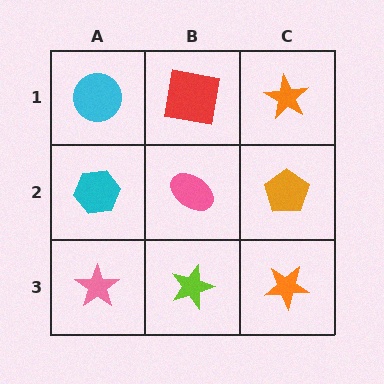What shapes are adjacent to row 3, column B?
A pink ellipse (row 2, column B), a pink star (row 3, column A), an orange star (row 3, column C).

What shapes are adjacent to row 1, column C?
An orange pentagon (row 2, column C), a red square (row 1, column B).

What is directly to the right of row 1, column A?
A red square.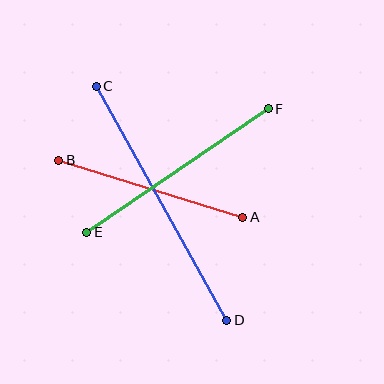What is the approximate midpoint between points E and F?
The midpoint is at approximately (178, 170) pixels.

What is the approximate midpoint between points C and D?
The midpoint is at approximately (162, 203) pixels.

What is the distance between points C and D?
The distance is approximately 268 pixels.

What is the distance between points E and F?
The distance is approximately 220 pixels.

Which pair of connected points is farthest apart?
Points C and D are farthest apart.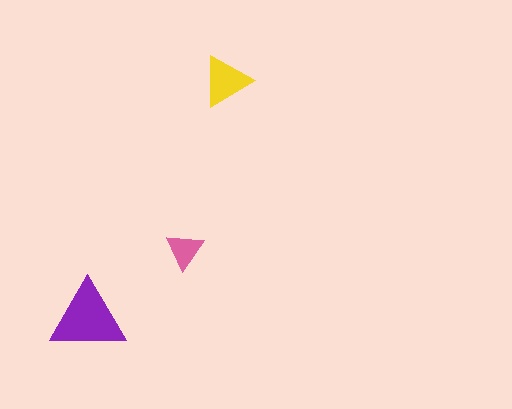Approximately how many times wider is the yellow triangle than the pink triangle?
About 1.5 times wider.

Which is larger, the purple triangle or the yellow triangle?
The purple one.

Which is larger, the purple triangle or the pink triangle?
The purple one.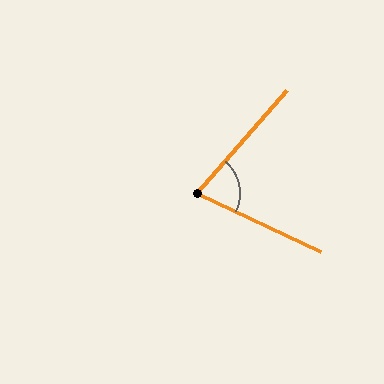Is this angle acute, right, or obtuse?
It is acute.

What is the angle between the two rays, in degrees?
Approximately 74 degrees.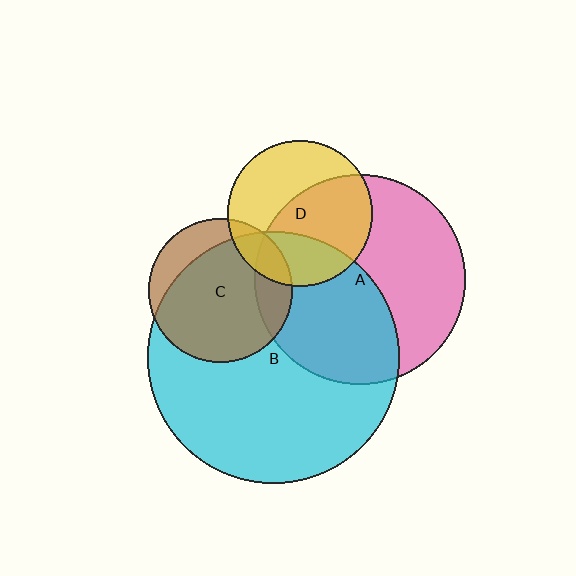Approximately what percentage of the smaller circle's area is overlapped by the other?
Approximately 15%.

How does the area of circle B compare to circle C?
Approximately 3.1 times.